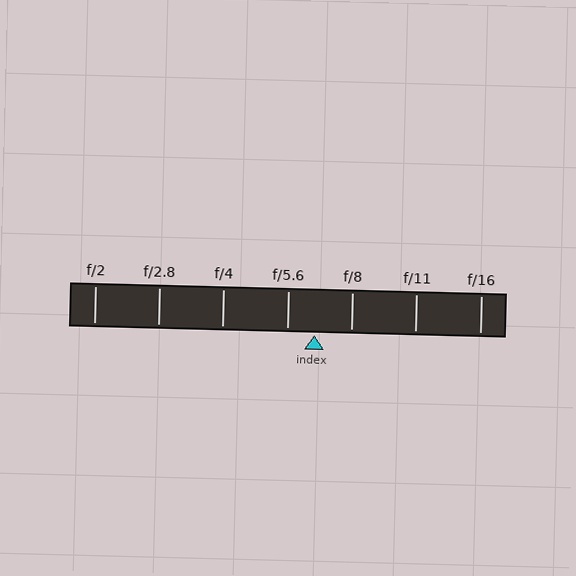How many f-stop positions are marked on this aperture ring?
There are 7 f-stop positions marked.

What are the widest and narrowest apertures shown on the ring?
The widest aperture shown is f/2 and the narrowest is f/16.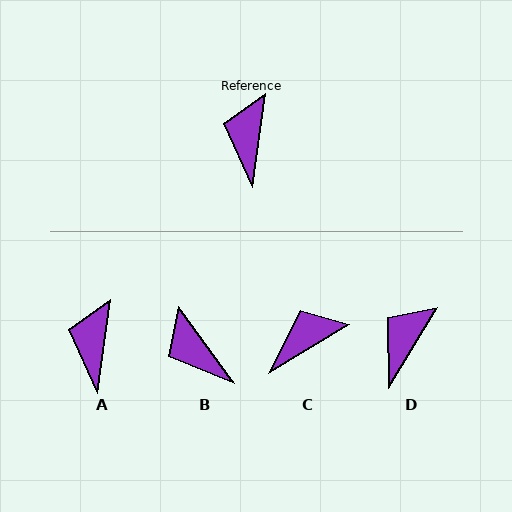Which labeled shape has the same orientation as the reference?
A.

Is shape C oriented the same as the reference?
No, it is off by about 50 degrees.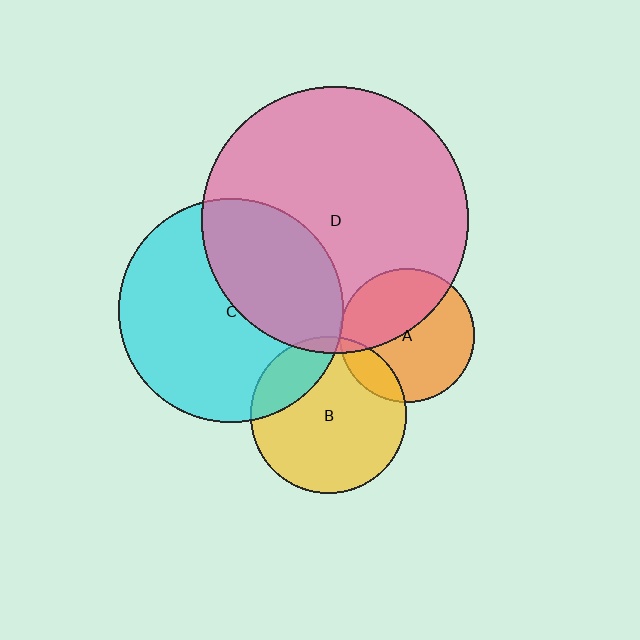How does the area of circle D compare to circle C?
Approximately 1.4 times.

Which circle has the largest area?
Circle D (pink).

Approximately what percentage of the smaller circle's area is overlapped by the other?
Approximately 40%.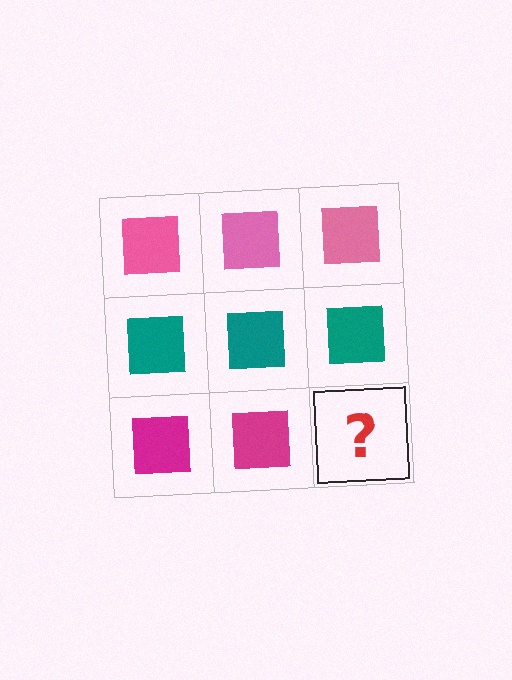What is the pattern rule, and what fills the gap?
The rule is that each row has a consistent color. The gap should be filled with a magenta square.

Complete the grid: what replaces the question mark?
The question mark should be replaced with a magenta square.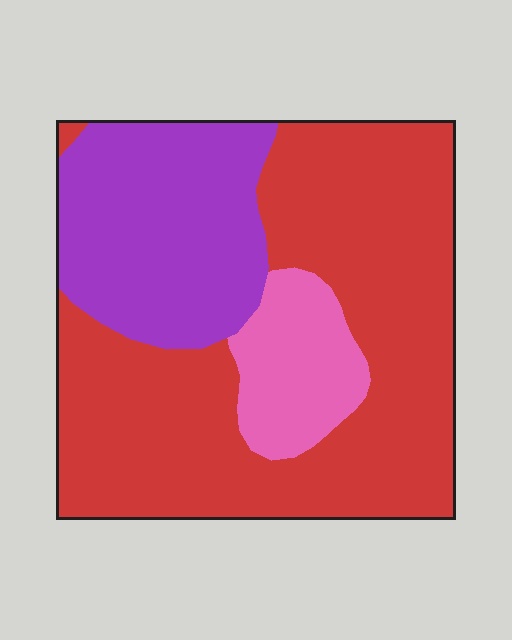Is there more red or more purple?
Red.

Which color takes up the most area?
Red, at roughly 60%.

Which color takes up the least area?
Pink, at roughly 10%.